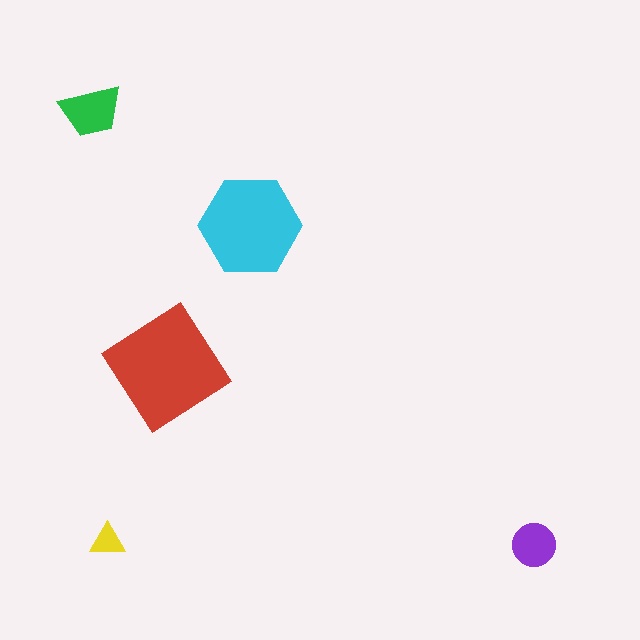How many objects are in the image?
There are 5 objects in the image.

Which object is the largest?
The red diamond.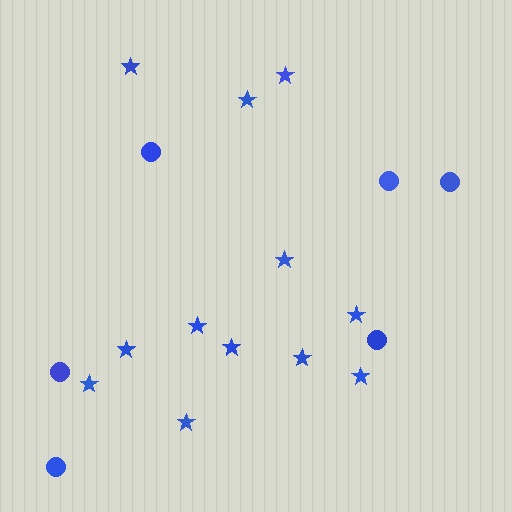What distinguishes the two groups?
There are 2 groups: one group of stars (12) and one group of circles (6).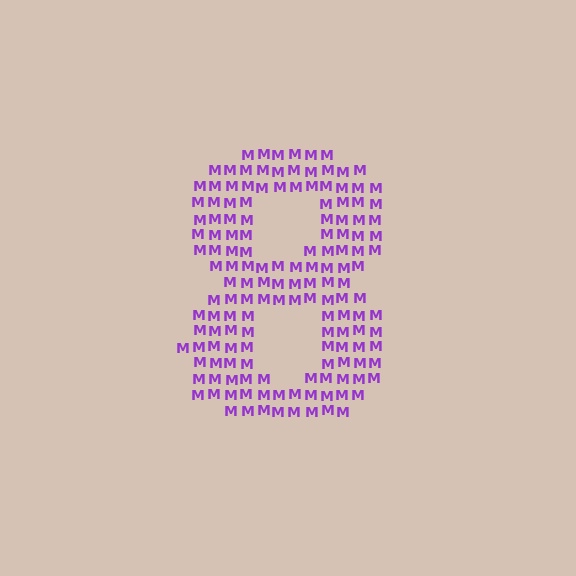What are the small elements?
The small elements are letter M's.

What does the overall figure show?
The overall figure shows the digit 8.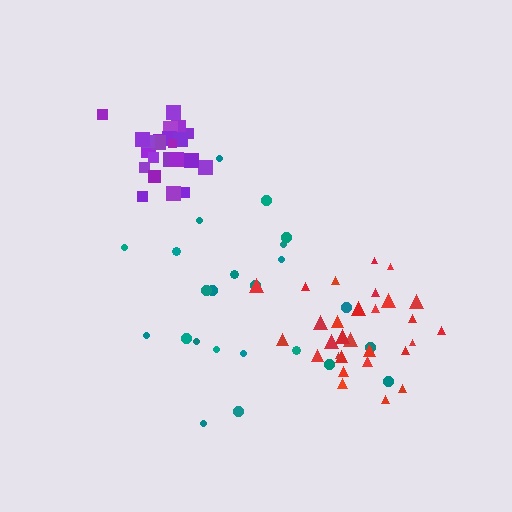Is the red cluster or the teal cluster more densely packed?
Red.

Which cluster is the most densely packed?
Purple.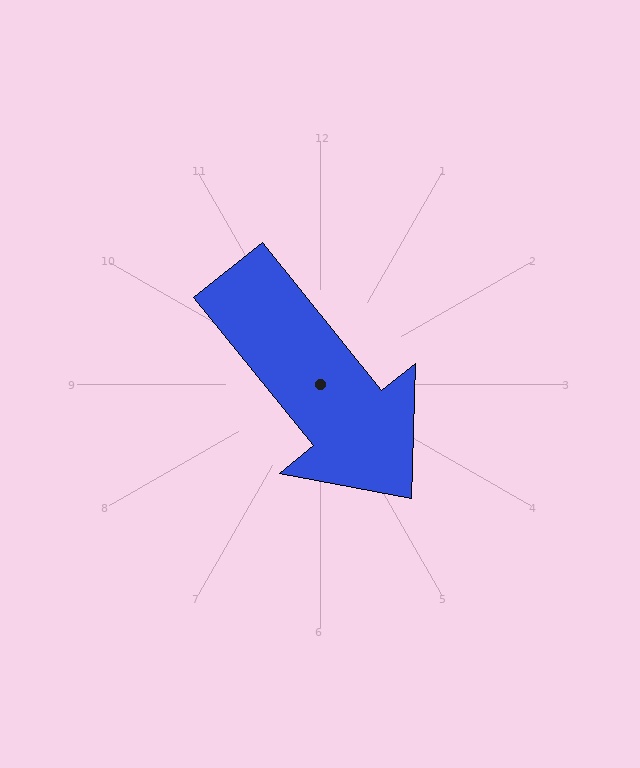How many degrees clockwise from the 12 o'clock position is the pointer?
Approximately 141 degrees.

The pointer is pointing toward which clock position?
Roughly 5 o'clock.